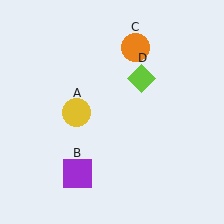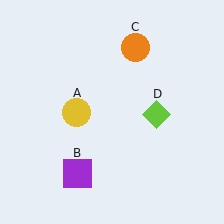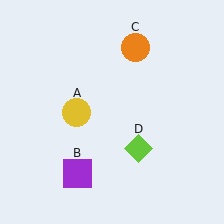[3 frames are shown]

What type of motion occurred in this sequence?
The lime diamond (object D) rotated clockwise around the center of the scene.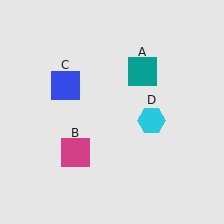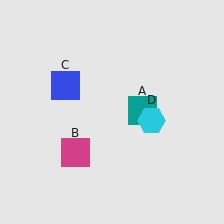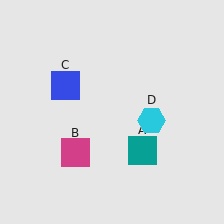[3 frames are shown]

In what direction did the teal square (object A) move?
The teal square (object A) moved down.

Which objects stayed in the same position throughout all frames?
Magenta square (object B) and blue square (object C) and cyan hexagon (object D) remained stationary.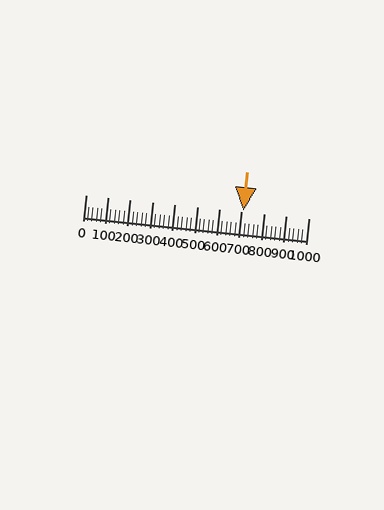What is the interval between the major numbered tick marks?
The major tick marks are spaced 100 units apart.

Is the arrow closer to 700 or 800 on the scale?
The arrow is closer to 700.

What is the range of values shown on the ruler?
The ruler shows values from 0 to 1000.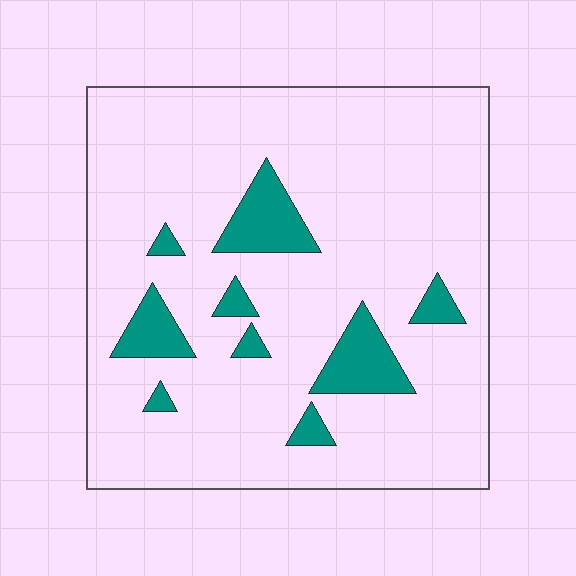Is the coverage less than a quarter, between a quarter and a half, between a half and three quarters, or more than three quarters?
Less than a quarter.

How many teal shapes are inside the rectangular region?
9.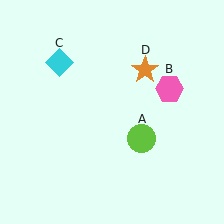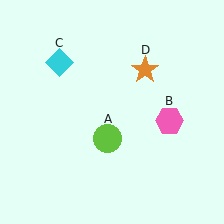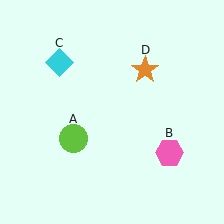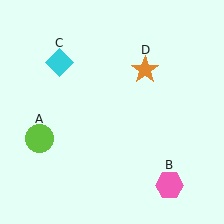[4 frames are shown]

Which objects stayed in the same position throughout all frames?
Cyan diamond (object C) and orange star (object D) remained stationary.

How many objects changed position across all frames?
2 objects changed position: lime circle (object A), pink hexagon (object B).